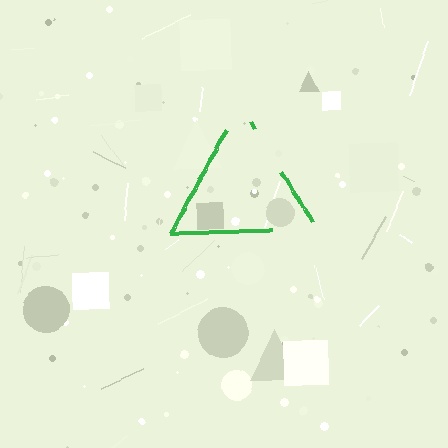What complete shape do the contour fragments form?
The contour fragments form a triangle.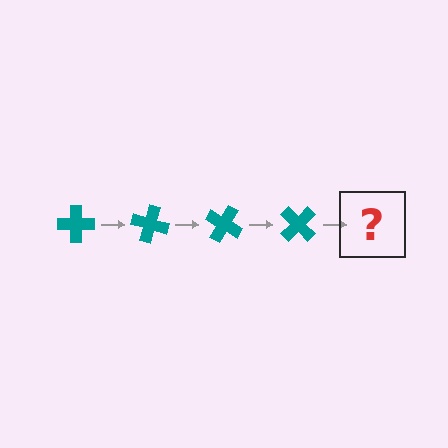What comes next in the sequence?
The next element should be a teal cross rotated 60 degrees.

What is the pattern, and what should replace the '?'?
The pattern is that the cross rotates 15 degrees each step. The '?' should be a teal cross rotated 60 degrees.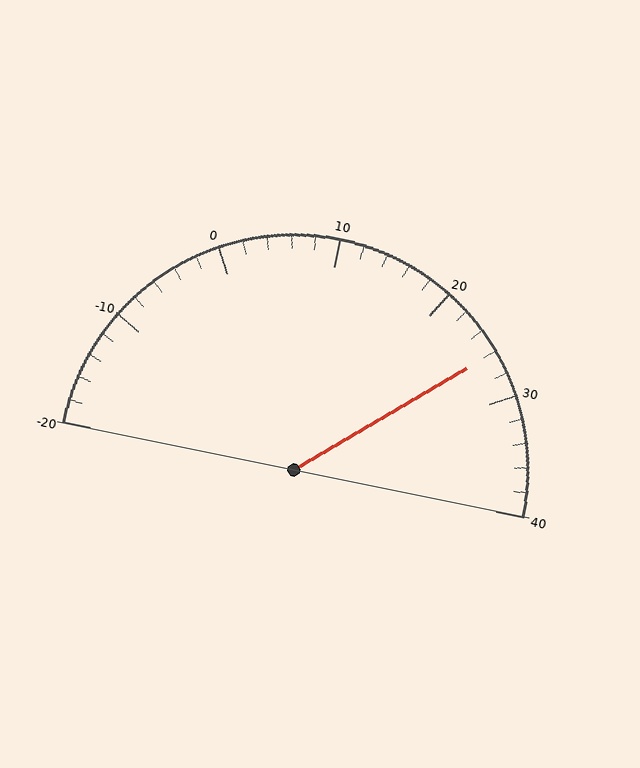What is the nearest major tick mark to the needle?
The nearest major tick mark is 30.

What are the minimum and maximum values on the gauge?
The gauge ranges from -20 to 40.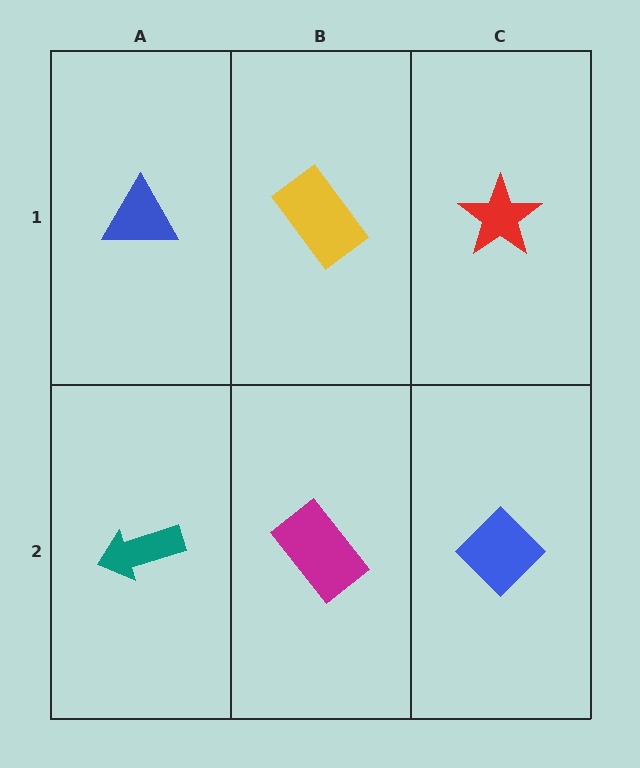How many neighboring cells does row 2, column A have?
2.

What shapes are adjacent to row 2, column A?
A blue triangle (row 1, column A), a magenta rectangle (row 2, column B).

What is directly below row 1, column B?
A magenta rectangle.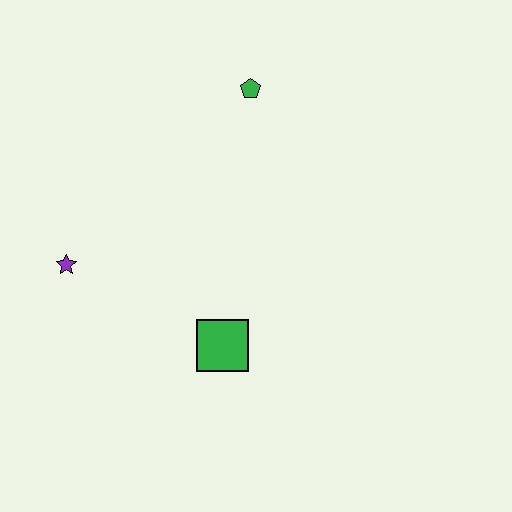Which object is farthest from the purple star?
The green pentagon is farthest from the purple star.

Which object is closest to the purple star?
The green square is closest to the purple star.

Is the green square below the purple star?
Yes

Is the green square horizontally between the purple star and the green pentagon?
Yes